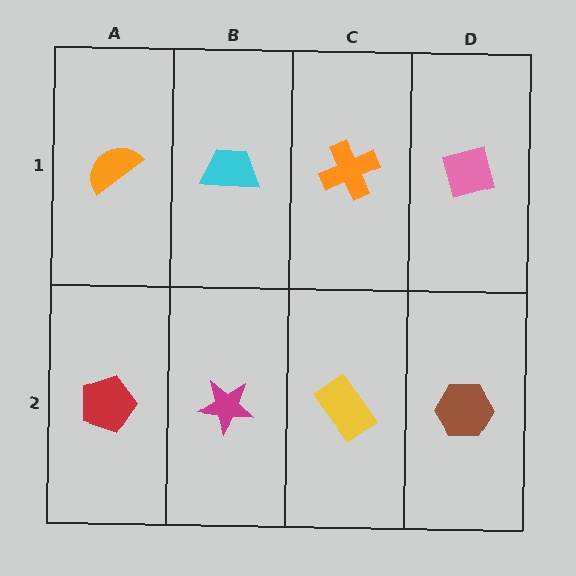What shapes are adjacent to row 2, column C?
An orange cross (row 1, column C), a magenta star (row 2, column B), a brown hexagon (row 2, column D).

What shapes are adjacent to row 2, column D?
A pink diamond (row 1, column D), a yellow rectangle (row 2, column C).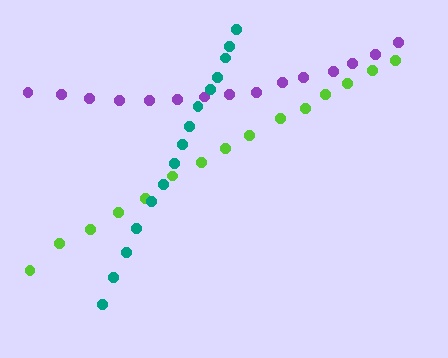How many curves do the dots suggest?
There are 3 distinct paths.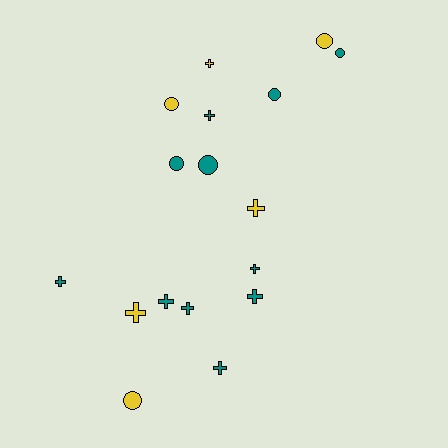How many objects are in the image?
There are 17 objects.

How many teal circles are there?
There are 4 teal circles.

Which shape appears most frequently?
Cross, with 10 objects.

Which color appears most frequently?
Teal, with 11 objects.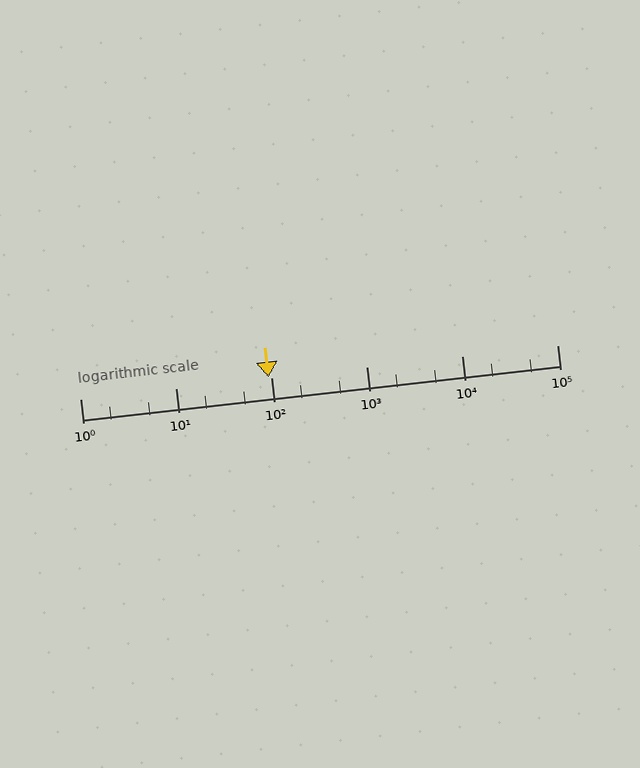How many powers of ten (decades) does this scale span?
The scale spans 5 decades, from 1 to 100000.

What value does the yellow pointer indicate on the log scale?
The pointer indicates approximately 94.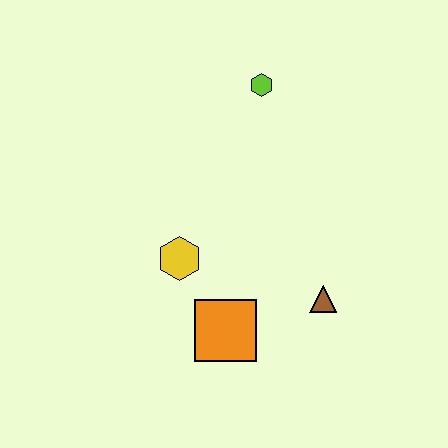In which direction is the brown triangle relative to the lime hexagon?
The brown triangle is below the lime hexagon.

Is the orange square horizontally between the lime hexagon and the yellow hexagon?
Yes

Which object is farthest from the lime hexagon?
The orange square is farthest from the lime hexagon.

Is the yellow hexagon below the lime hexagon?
Yes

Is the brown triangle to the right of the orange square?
Yes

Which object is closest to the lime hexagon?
The yellow hexagon is closest to the lime hexagon.